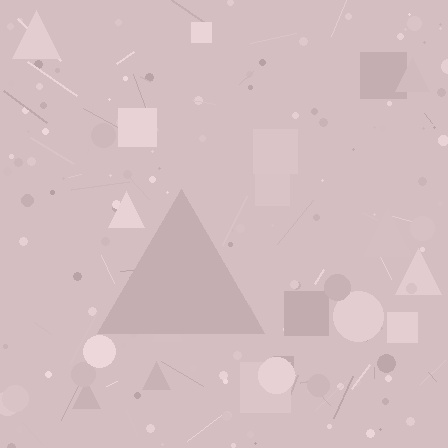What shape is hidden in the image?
A triangle is hidden in the image.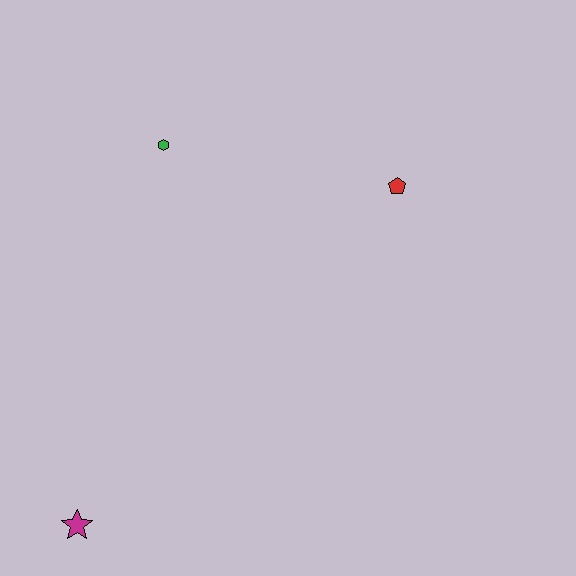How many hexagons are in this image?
There is 1 hexagon.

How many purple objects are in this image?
There are no purple objects.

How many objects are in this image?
There are 3 objects.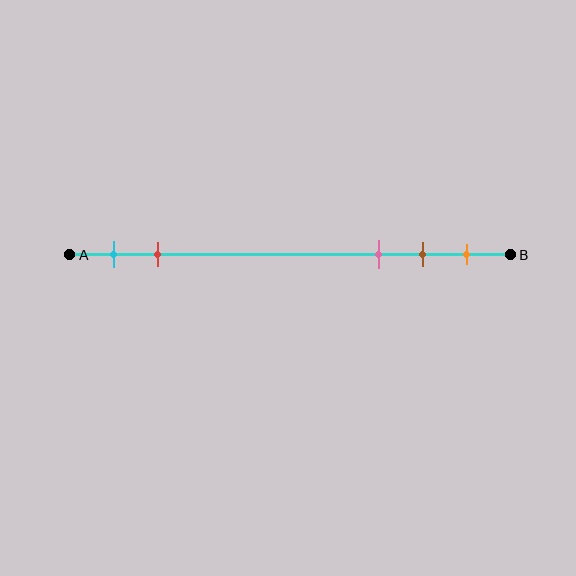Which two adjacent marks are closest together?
The brown and orange marks are the closest adjacent pair.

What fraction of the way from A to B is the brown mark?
The brown mark is approximately 80% (0.8) of the way from A to B.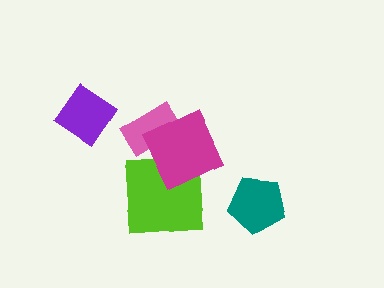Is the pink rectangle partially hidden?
Yes, it is partially covered by another shape.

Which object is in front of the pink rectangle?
The magenta diamond is in front of the pink rectangle.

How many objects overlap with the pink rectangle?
1 object overlaps with the pink rectangle.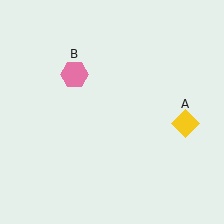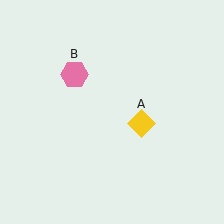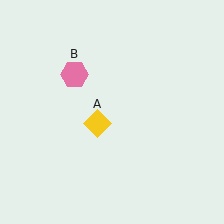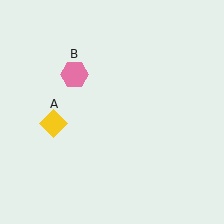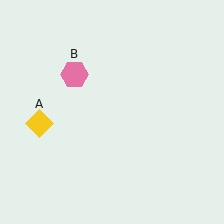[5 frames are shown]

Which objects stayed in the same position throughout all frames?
Pink hexagon (object B) remained stationary.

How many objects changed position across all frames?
1 object changed position: yellow diamond (object A).